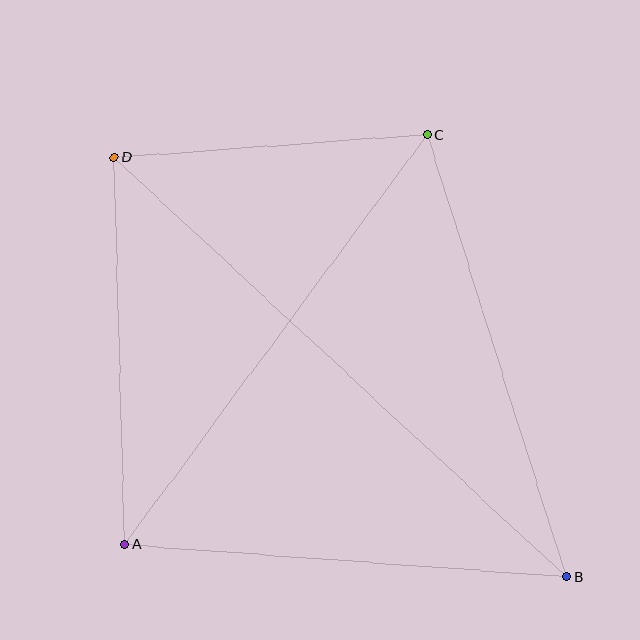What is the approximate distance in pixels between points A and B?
The distance between A and B is approximately 443 pixels.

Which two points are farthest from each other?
Points B and D are farthest from each other.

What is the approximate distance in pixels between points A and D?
The distance between A and D is approximately 387 pixels.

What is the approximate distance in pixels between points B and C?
The distance between B and C is approximately 464 pixels.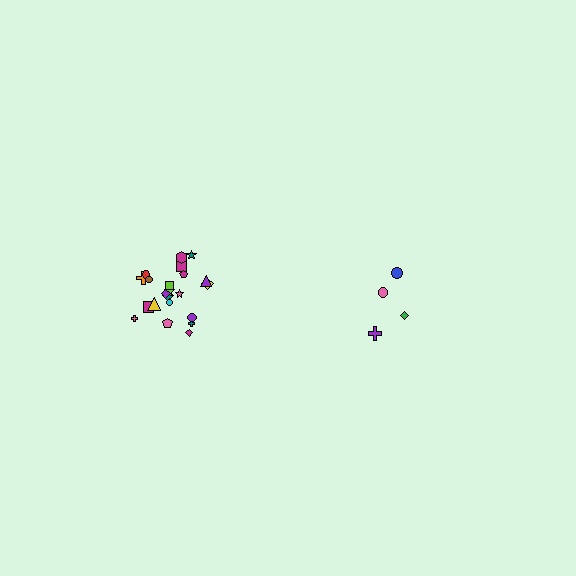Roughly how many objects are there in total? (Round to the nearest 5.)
Roughly 25 objects in total.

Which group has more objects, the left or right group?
The left group.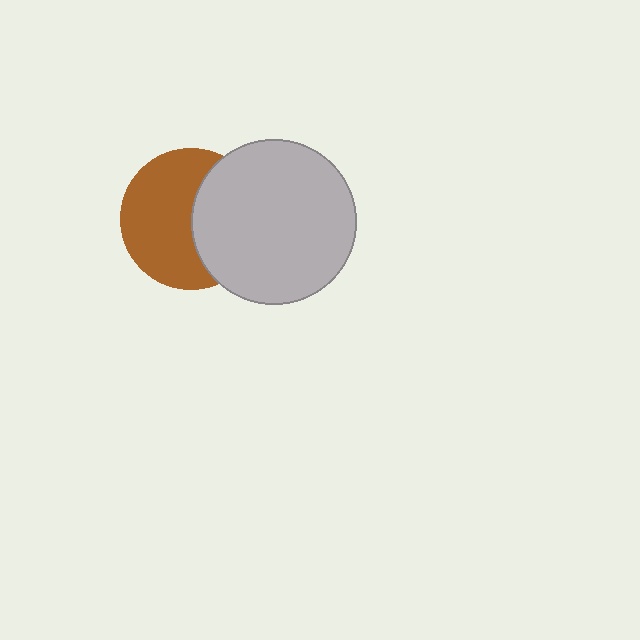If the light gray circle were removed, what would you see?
You would see the complete brown circle.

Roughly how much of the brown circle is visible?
About half of it is visible (roughly 59%).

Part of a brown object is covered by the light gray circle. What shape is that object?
It is a circle.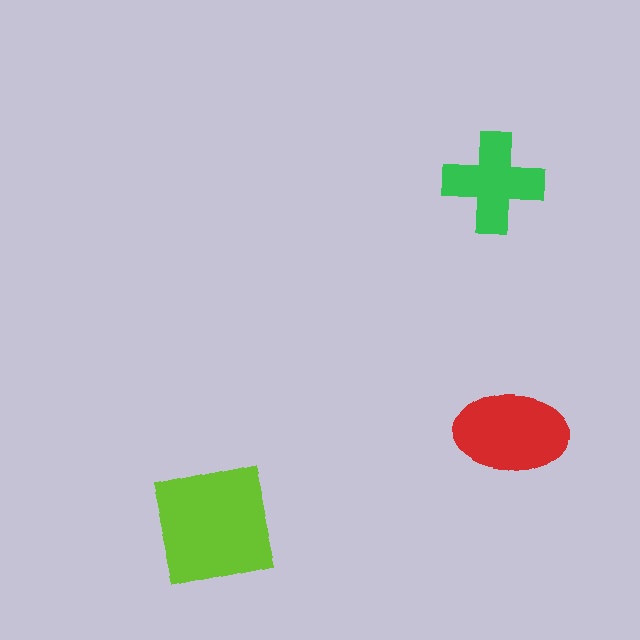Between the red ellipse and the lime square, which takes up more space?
The lime square.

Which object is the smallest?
The green cross.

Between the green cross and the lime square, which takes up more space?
The lime square.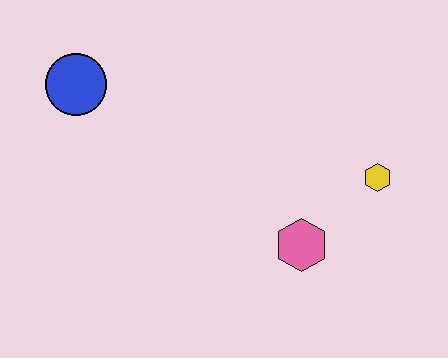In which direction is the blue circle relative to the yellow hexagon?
The blue circle is to the left of the yellow hexagon.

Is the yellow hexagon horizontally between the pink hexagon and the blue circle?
No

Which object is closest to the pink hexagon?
The yellow hexagon is closest to the pink hexagon.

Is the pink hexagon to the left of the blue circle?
No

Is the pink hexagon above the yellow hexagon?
No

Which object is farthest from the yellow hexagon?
The blue circle is farthest from the yellow hexagon.